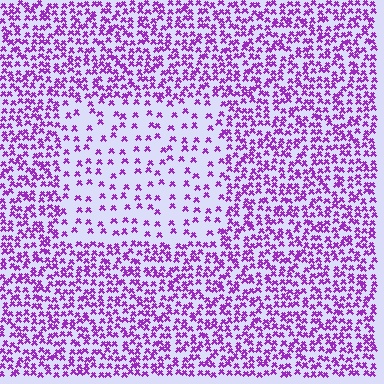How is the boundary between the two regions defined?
The boundary is defined by a change in element density (approximately 2.5x ratio). All elements are the same color, size, and shape.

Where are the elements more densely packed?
The elements are more densely packed outside the rectangle boundary.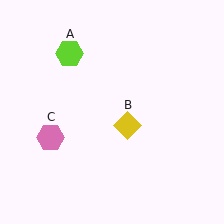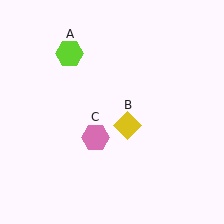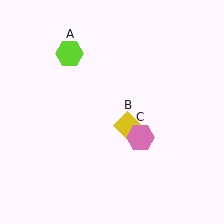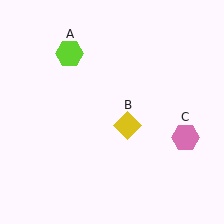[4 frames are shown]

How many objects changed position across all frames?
1 object changed position: pink hexagon (object C).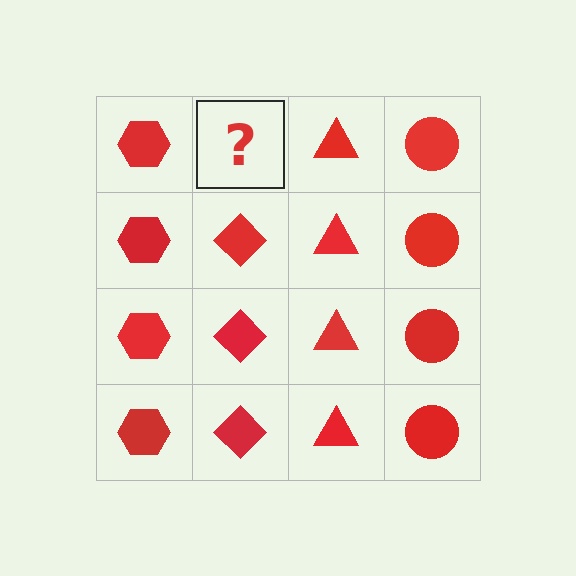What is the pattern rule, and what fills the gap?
The rule is that each column has a consistent shape. The gap should be filled with a red diamond.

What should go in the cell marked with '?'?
The missing cell should contain a red diamond.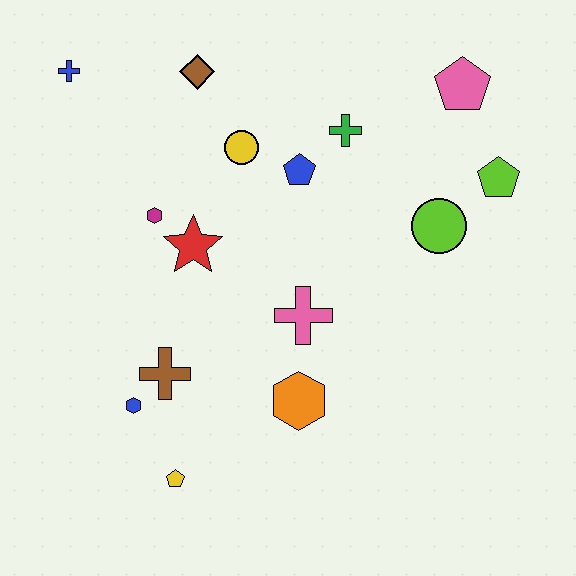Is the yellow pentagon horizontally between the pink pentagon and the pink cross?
No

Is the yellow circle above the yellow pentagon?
Yes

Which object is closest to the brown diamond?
The yellow circle is closest to the brown diamond.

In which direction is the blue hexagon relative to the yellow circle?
The blue hexagon is below the yellow circle.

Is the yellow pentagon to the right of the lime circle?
No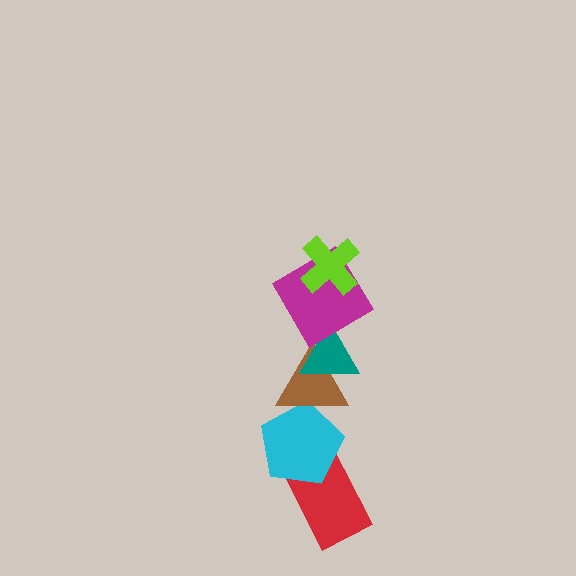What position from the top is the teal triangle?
The teal triangle is 3rd from the top.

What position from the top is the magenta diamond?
The magenta diamond is 2nd from the top.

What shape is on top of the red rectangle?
The cyan pentagon is on top of the red rectangle.